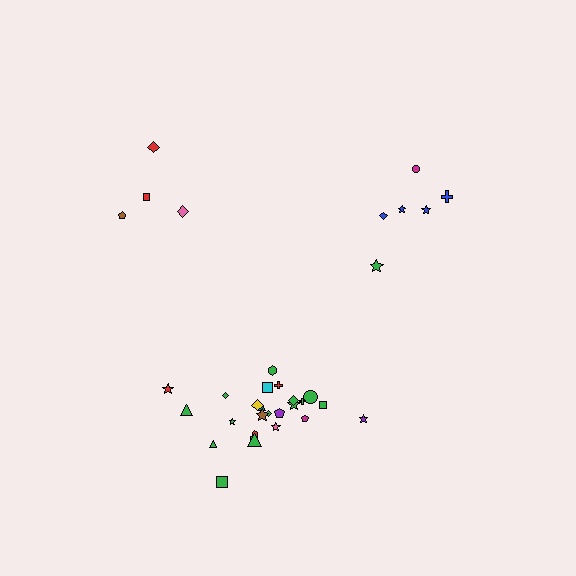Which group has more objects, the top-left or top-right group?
The top-right group.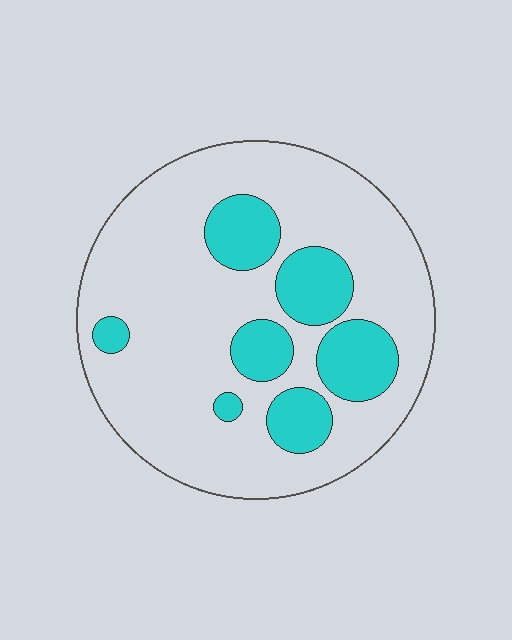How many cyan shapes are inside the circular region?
7.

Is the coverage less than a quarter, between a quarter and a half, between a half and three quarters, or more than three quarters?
Less than a quarter.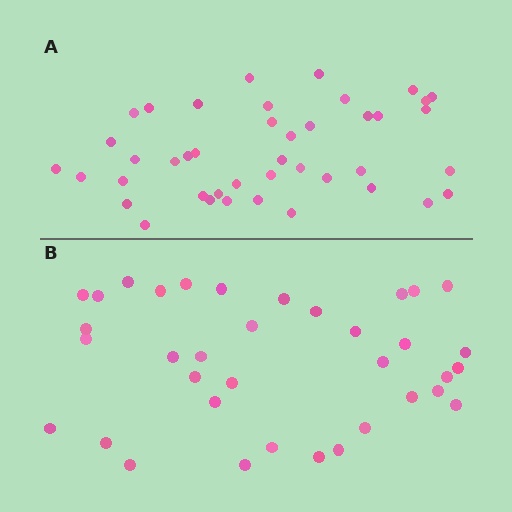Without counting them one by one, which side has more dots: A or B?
Region A (the top region) has more dots.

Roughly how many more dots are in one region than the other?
Region A has about 6 more dots than region B.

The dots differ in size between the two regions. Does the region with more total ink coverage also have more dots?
No. Region B has more total ink coverage because its dots are larger, but region A actually contains more individual dots. Total area can be misleading — the number of items is what matters here.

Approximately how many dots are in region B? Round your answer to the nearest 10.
About 40 dots. (The exact count is 36, which rounds to 40.)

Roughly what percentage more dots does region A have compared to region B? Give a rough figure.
About 15% more.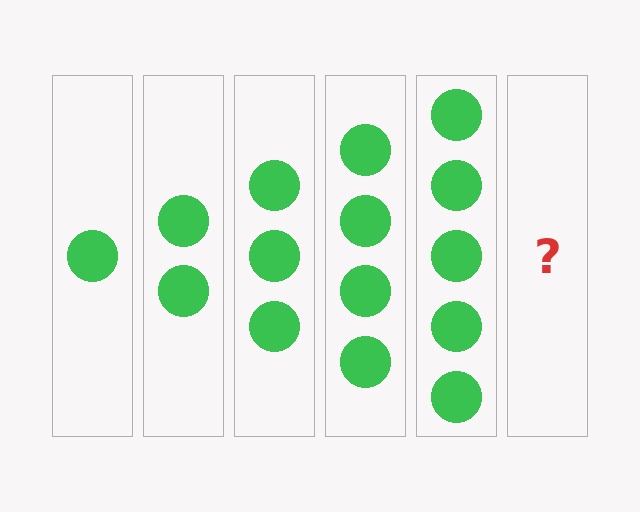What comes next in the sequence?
The next element should be 6 circles.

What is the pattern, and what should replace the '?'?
The pattern is that each step adds one more circle. The '?' should be 6 circles.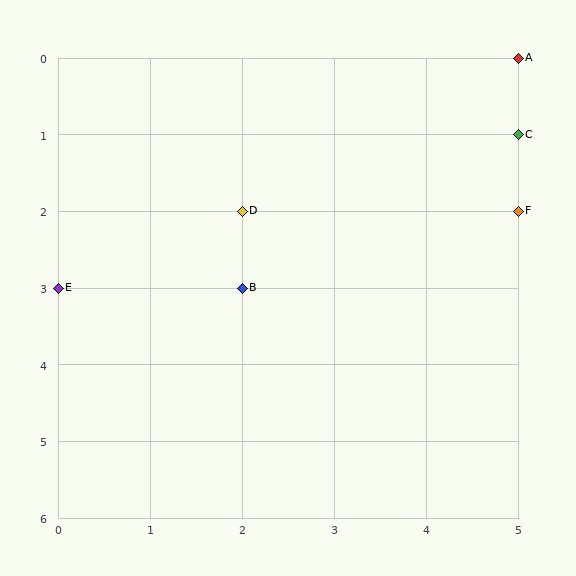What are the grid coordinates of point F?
Point F is at grid coordinates (5, 2).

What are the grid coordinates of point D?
Point D is at grid coordinates (2, 2).